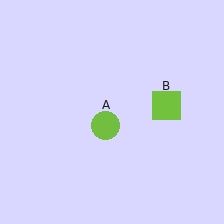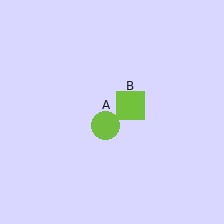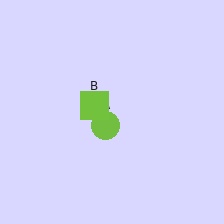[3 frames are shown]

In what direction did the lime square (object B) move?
The lime square (object B) moved left.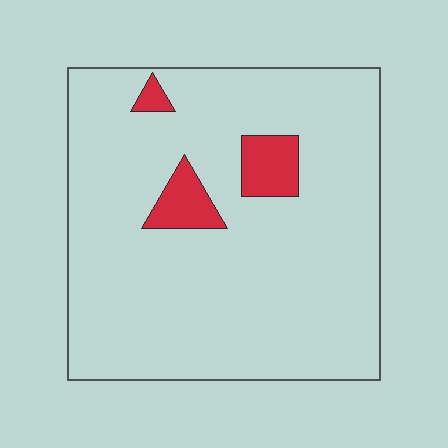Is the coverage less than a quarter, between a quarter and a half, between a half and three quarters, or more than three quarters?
Less than a quarter.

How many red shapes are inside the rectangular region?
3.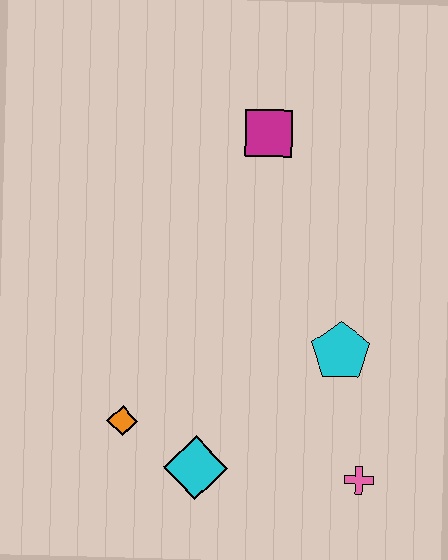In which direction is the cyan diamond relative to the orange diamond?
The cyan diamond is to the right of the orange diamond.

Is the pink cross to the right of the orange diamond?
Yes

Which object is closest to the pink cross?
The cyan pentagon is closest to the pink cross.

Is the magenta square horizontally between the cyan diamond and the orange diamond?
No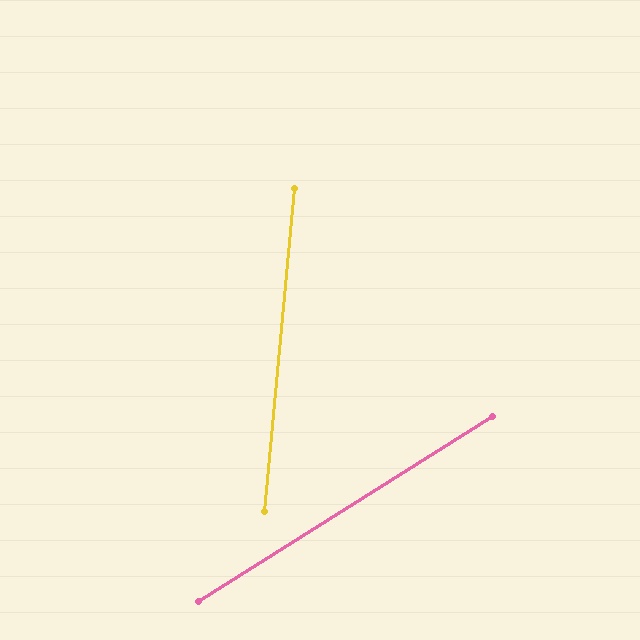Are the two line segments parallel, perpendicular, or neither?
Neither parallel nor perpendicular — they differ by about 53°.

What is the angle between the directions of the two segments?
Approximately 53 degrees.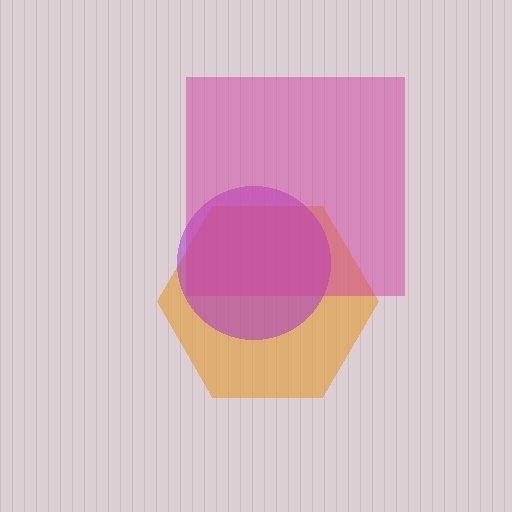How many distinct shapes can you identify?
There are 3 distinct shapes: an orange hexagon, a purple circle, a magenta square.